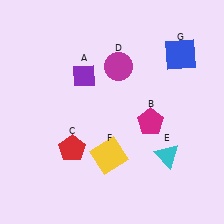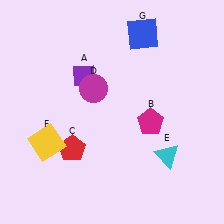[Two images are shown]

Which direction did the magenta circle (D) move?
The magenta circle (D) moved left.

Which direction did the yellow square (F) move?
The yellow square (F) moved left.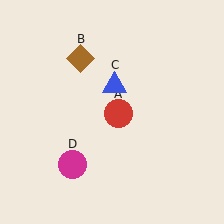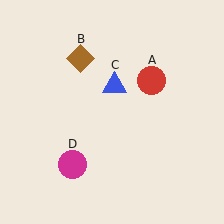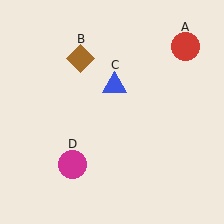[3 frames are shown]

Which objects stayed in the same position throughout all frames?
Brown diamond (object B) and blue triangle (object C) and magenta circle (object D) remained stationary.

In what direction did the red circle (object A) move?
The red circle (object A) moved up and to the right.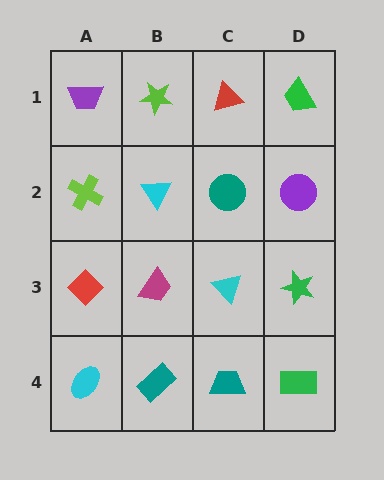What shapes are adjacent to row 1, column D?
A purple circle (row 2, column D), a red triangle (row 1, column C).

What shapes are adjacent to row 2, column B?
A lime star (row 1, column B), a magenta trapezoid (row 3, column B), a lime cross (row 2, column A), a teal circle (row 2, column C).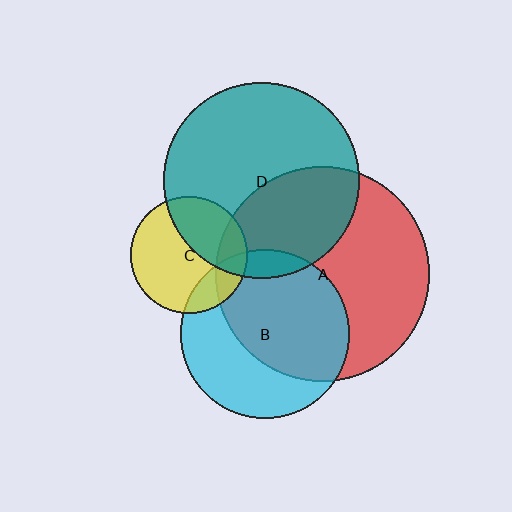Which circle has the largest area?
Circle A (red).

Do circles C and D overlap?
Yes.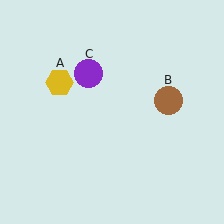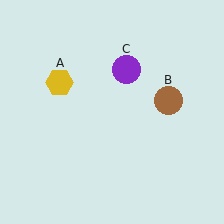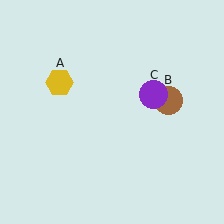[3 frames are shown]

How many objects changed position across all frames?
1 object changed position: purple circle (object C).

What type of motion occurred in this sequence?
The purple circle (object C) rotated clockwise around the center of the scene.